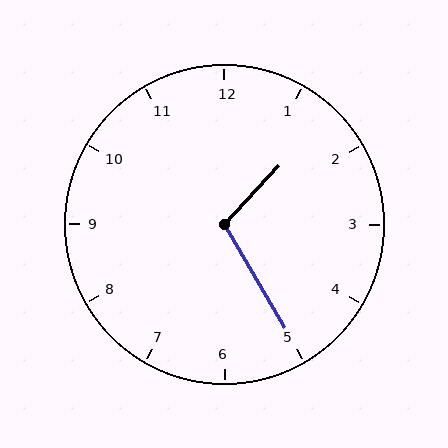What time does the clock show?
1:25.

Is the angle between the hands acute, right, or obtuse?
It is obtuse.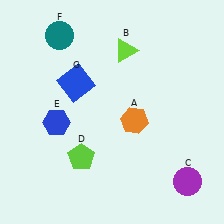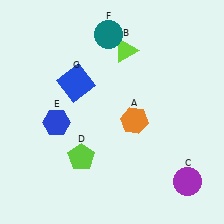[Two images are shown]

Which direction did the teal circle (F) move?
The teal circle (F) moved right.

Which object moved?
The teal circle (F) moved right.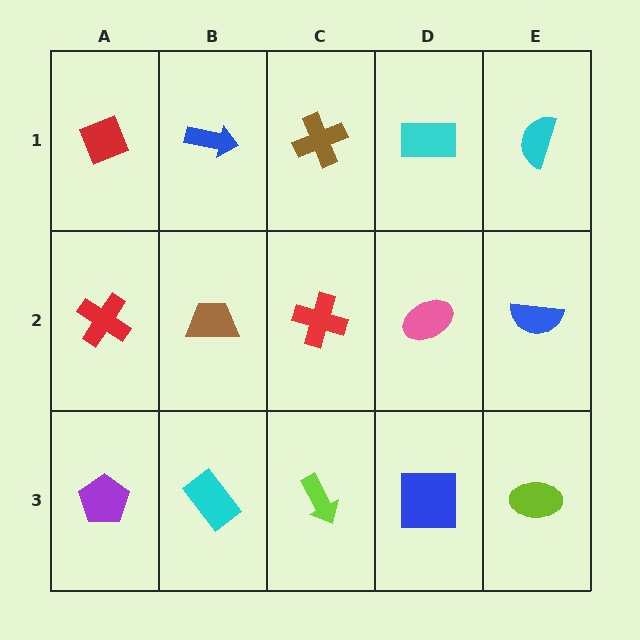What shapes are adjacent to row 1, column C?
A red cross (row 2, column C), a blue arrow (row 1, column B), a cyan rectangle (row 1, column D).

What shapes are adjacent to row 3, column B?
A brown trapezoid (row 2, column B), a purple pentagon (row 3, column A), a lime arrow (row 3, column C).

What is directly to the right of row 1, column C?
A cyan rectangle.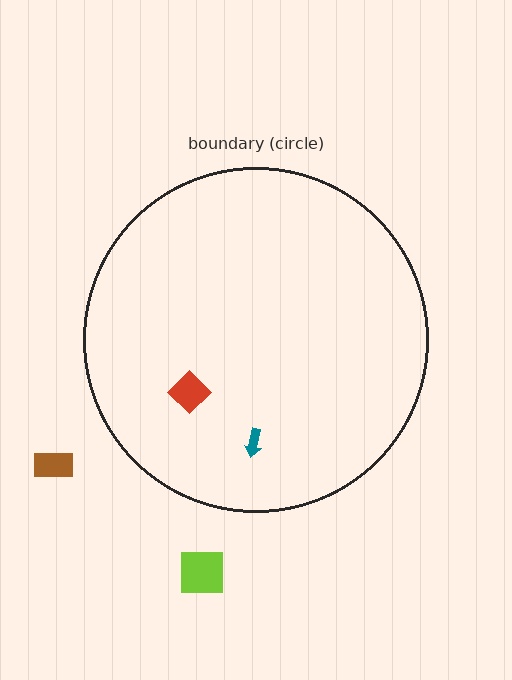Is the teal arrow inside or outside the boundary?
Inside.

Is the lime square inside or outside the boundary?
Outside.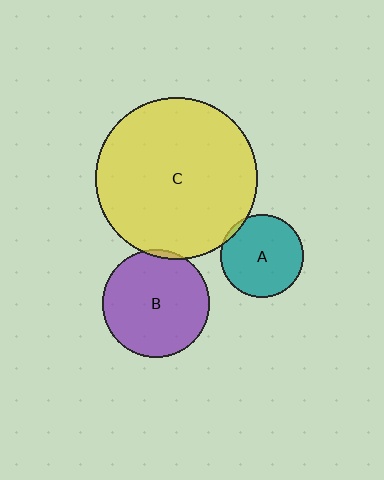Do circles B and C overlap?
Yes.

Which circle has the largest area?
Circle C (yellow).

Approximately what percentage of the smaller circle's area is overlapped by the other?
Approximately 5%.